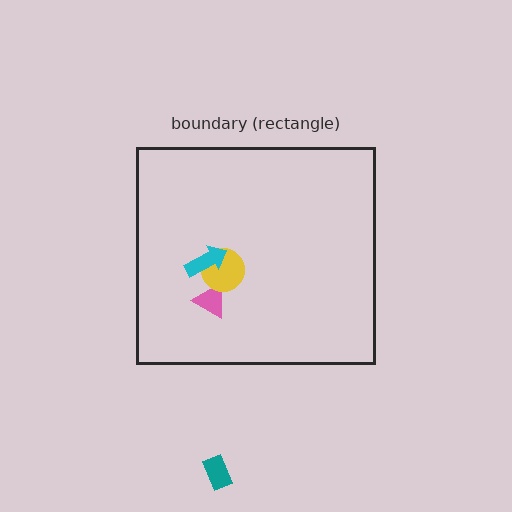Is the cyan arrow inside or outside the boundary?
Inside.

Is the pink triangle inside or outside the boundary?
Inside.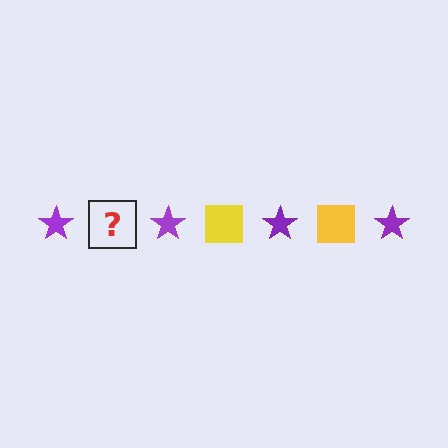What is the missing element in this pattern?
The missing element is a yellow square.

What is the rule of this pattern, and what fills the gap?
The rule is that the pattern alternates between purple star and yellow square. The gap should be filled with a yellow square.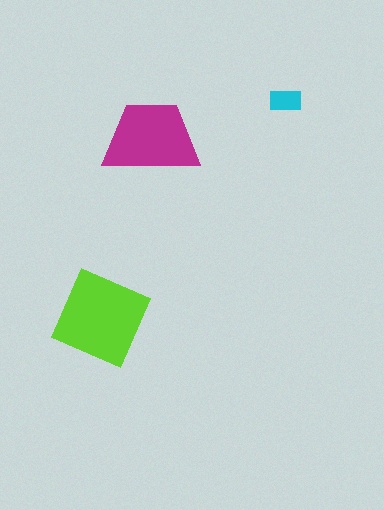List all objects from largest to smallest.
The lime diamond, the magenta trapezoid, the cyan rectangle.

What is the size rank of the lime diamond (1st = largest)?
1st.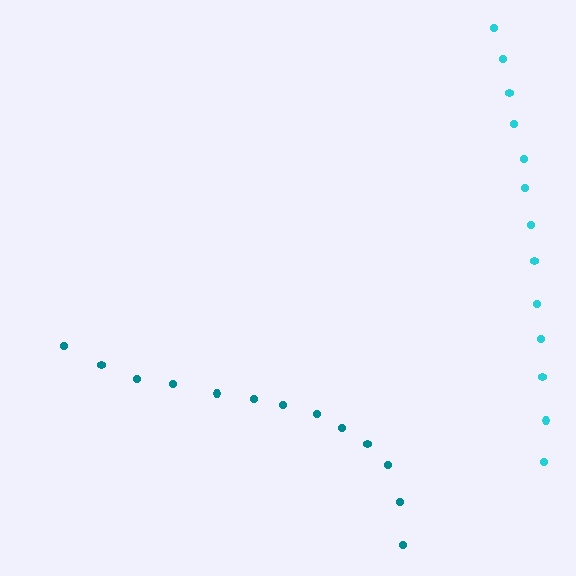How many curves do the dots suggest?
There are 2 distinct paths.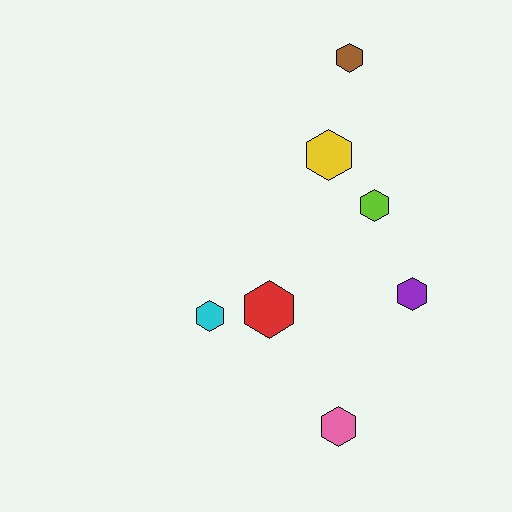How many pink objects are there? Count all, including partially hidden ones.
There is 1 pink object.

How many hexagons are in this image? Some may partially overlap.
There are 7 hexagons.